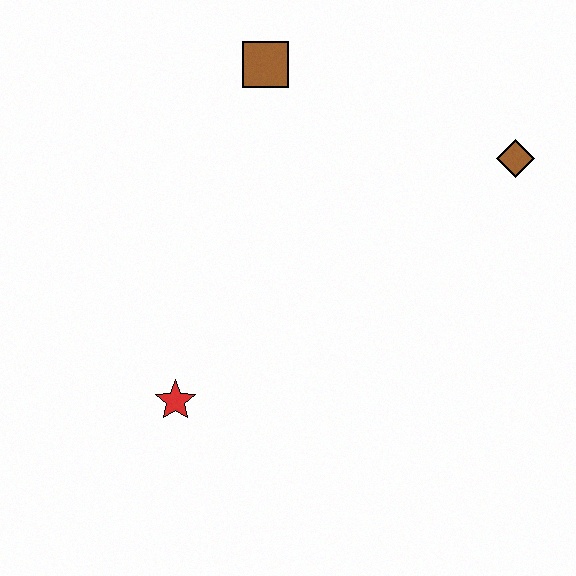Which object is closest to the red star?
The brown square is closest to the red star.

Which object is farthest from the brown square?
The red star is farthest from the brown square.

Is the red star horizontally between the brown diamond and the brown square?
No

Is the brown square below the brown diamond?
No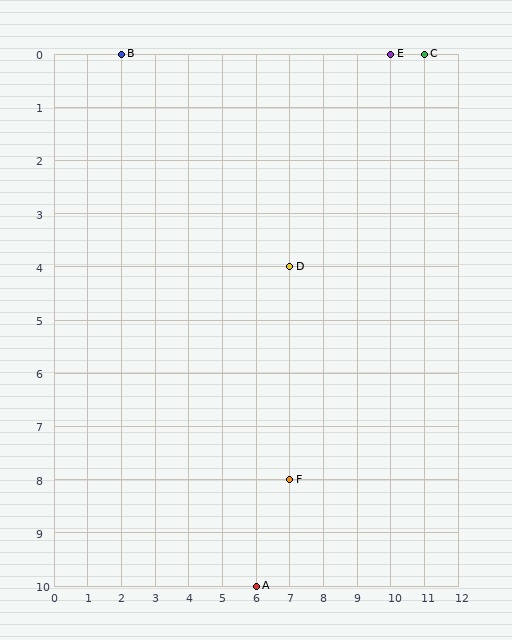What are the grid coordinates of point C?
Point C is at grid coordinates (11, 0).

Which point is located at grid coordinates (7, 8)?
Point F is at (7, 8).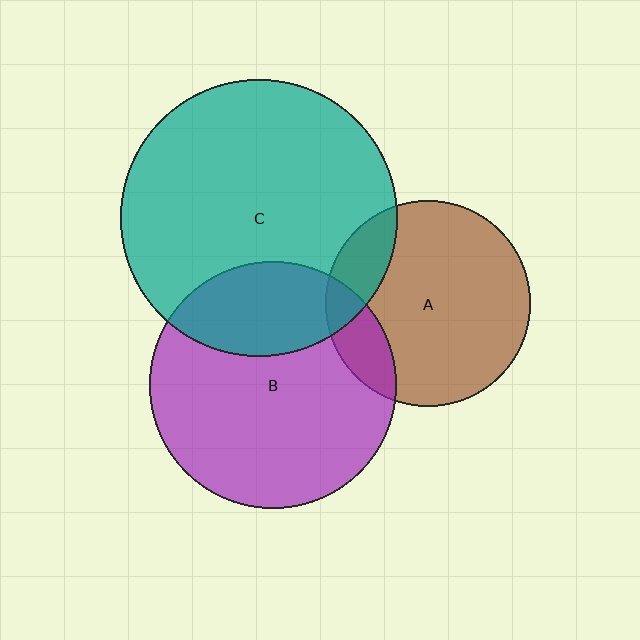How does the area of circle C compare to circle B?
Approximately 1.2 times.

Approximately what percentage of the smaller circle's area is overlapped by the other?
Approximately 15%.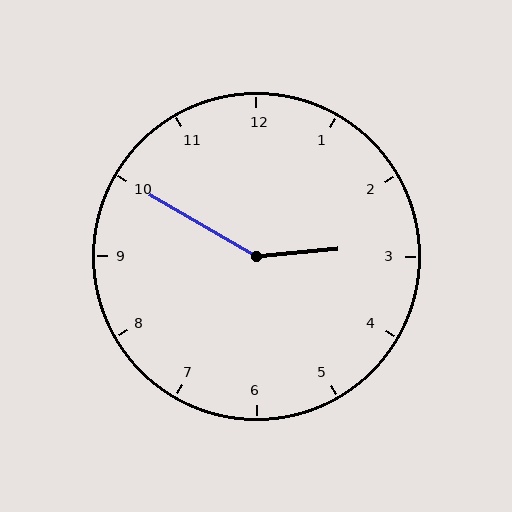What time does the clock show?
2:50.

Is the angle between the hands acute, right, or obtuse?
It is obtuse.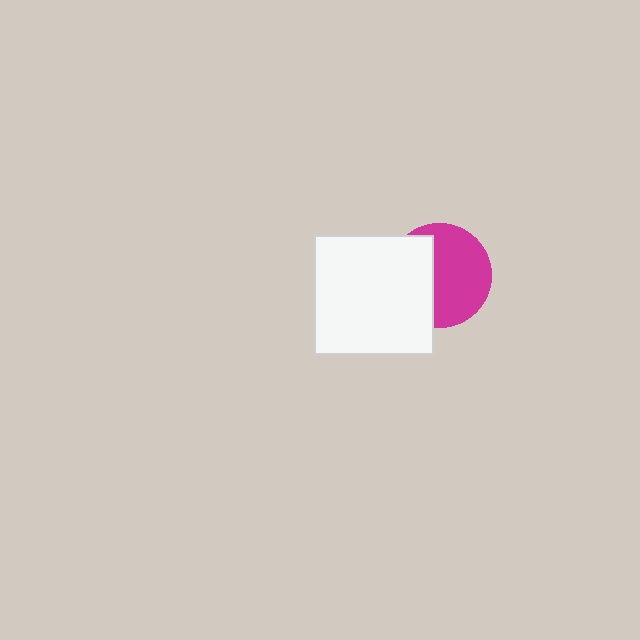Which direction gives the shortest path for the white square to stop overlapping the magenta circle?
Moving left gives the shortest separation.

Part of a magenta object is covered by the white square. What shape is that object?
It is a circle.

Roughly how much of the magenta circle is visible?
About half of it is visible (roughly 60%).